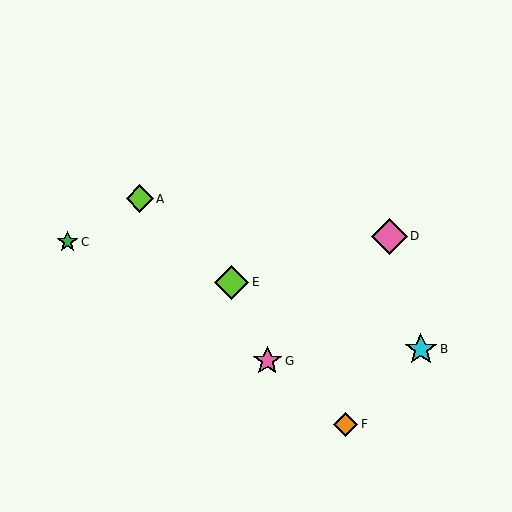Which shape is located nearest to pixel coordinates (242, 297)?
The lime diamond (labeled E) at (232, 282) is nearest to that location.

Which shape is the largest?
The pink diamond (labeled D) is the largest.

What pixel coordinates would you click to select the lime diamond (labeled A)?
Click at (140, 199) to select the lime diamond A.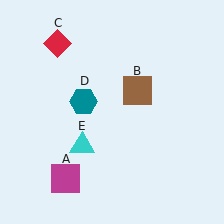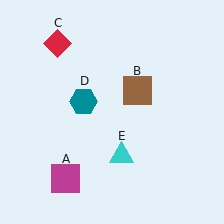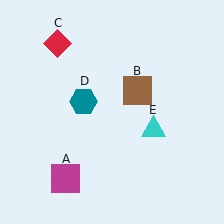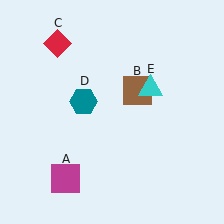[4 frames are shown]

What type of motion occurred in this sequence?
The cyan triangle (object E) rotated counterclockwise around the center of the scene.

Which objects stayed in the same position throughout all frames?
Magenta square (object A) and brown square (object B) and red diamond (object C) and teal hexagon (object D) remained stationary.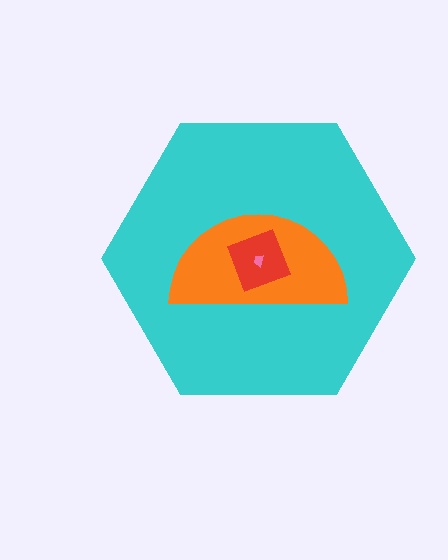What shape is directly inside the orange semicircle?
The red square.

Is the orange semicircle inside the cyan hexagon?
Yes.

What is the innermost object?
The pink trapezoid.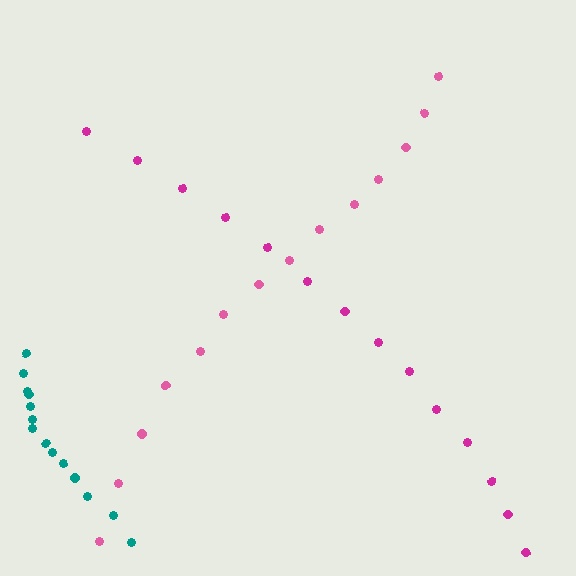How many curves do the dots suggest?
There are 3 distinct paths.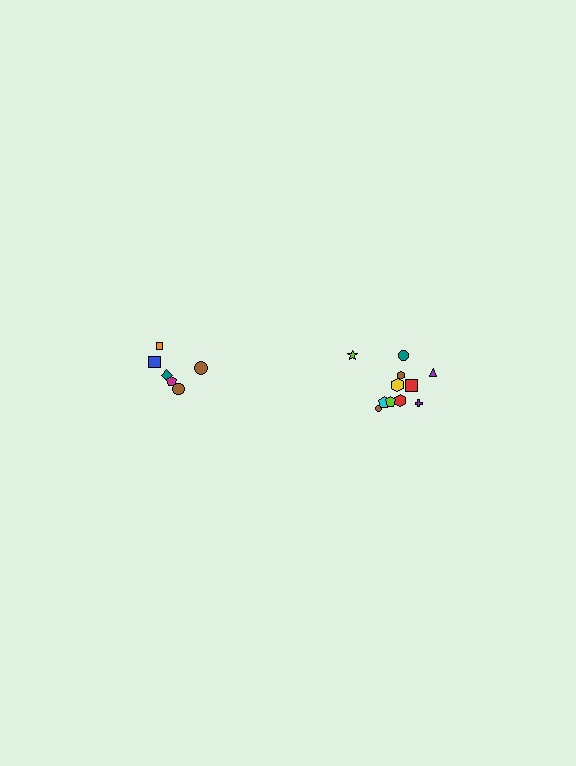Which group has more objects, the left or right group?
The right group.